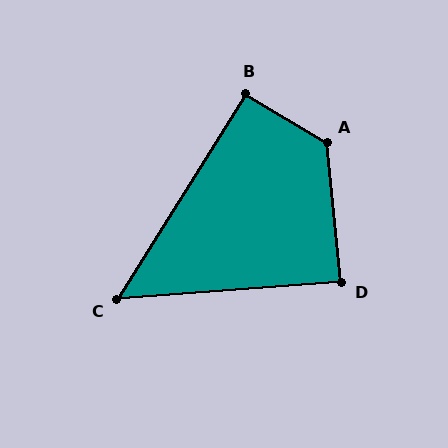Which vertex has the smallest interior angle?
C, at approximately 54 degrees.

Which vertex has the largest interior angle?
A, at approximately 126 degrees.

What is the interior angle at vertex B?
Approximately 92 degrees (approximately right).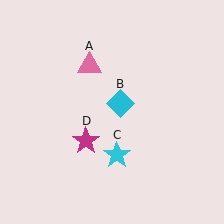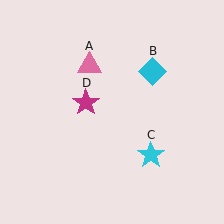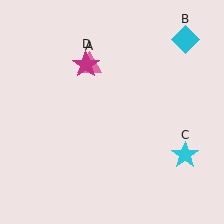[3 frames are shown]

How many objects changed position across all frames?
3 objects changed position: cyan diamond (object B), cyan star (object C), magenta star (object D).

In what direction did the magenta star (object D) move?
The magenta star (object D) moved up.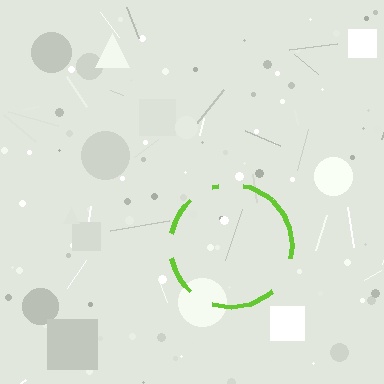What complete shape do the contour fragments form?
The contour fragments form a circle.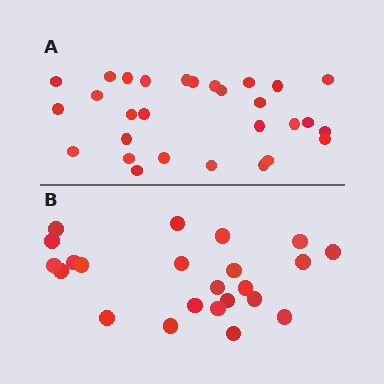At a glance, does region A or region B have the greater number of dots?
Region A (the top region) has more dots.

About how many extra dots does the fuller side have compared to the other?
Region A has about 6 more dots than region B.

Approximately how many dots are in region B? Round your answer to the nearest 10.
About 20 dots. (The exact count is 23, which rounds to 20.)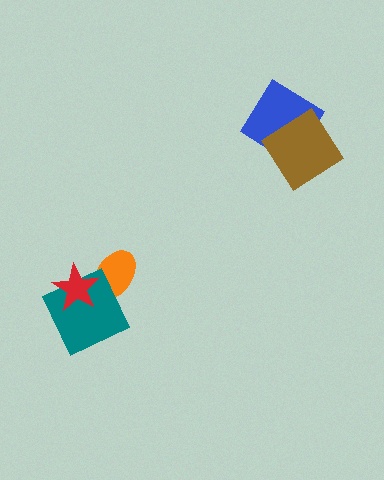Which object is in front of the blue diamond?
The brown diamond is in front of the blue diamond.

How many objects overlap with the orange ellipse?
2 objects overlap with the orange ellipse.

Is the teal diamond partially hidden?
Yes, it is partially covered by another shape.